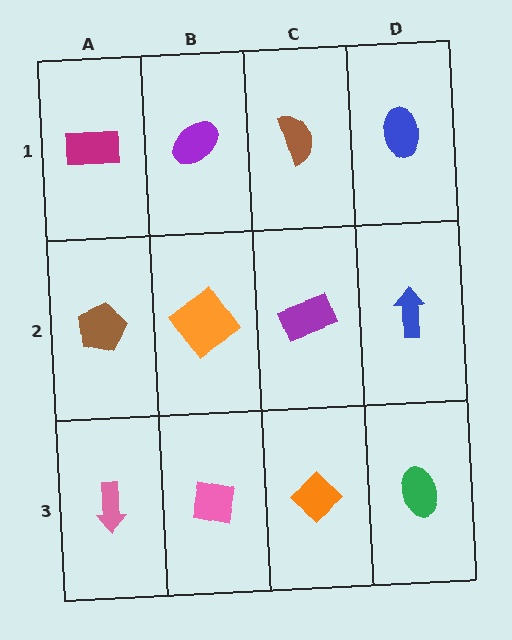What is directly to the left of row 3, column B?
A pink arrow.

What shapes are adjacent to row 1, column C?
A purple rectangle (row 2, column C), a purple ellipse (row 1, column B), a blue ellipse (row 1, column D).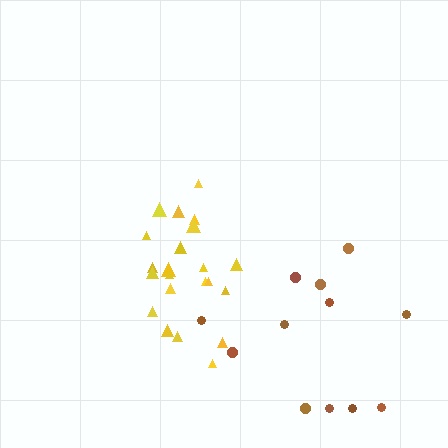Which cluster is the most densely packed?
Yellow.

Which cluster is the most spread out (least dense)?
Brown.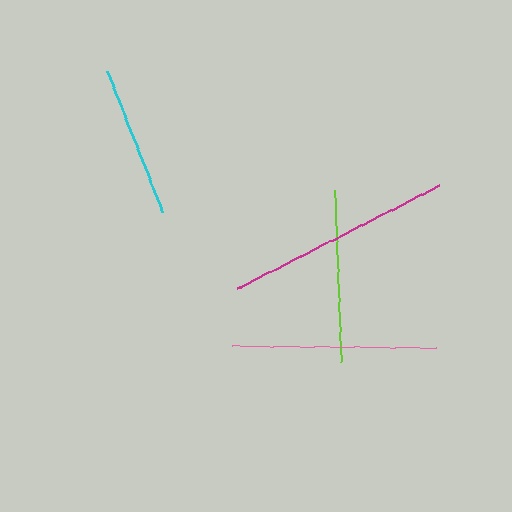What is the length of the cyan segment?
The cyan segment is approximately 151 pixels long.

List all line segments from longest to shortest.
From longest to shortest: magenta, pink, lime, cyan.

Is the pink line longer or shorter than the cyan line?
The pink line is longer than the cyan line.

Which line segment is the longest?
The magenta line is the longest at approximately 228 pixels.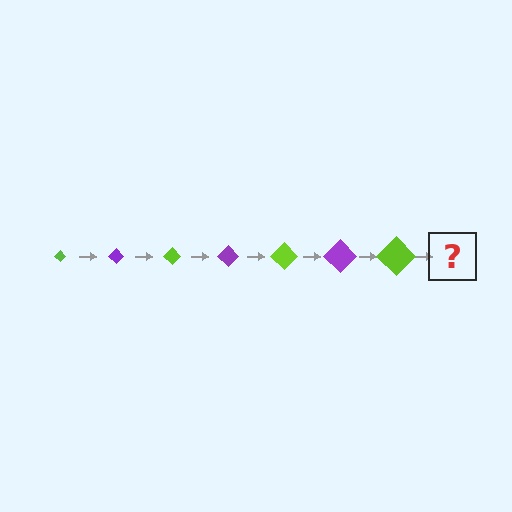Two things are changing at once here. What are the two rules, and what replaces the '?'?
The two rules are that the diamond grows larger each step and the color cycles through lime and purple. The '?' should be a purple diamond, larger than the previous one.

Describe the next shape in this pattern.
It should be a purple diamond, larger than the previous one.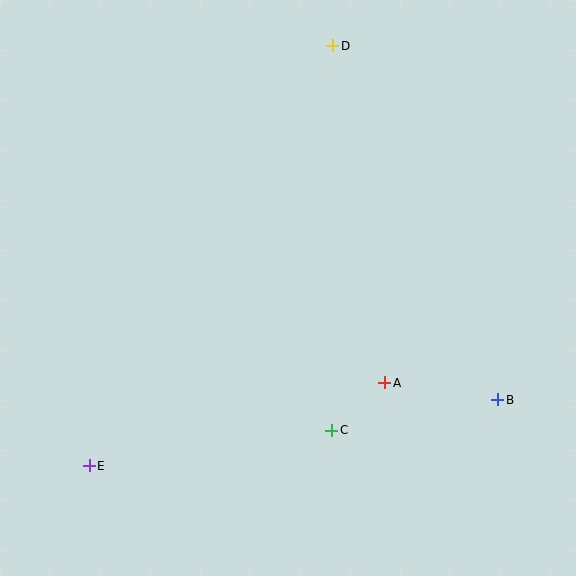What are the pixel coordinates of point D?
Point D is at (333, 46).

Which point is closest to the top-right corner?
Point D is closest to the top-right corner.